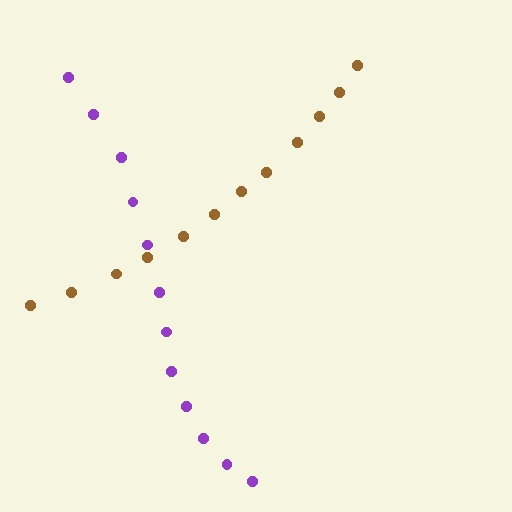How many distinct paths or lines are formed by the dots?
There are 2 distinct paths.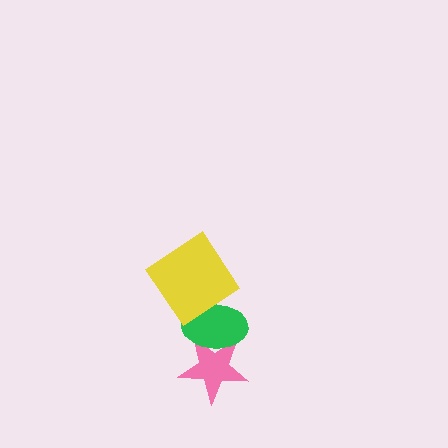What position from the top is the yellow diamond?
The yellow diamond is 1st from the top.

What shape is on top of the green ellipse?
The yellow diamond is on top of the green ellipse.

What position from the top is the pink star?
The pink star is 3rd from the top.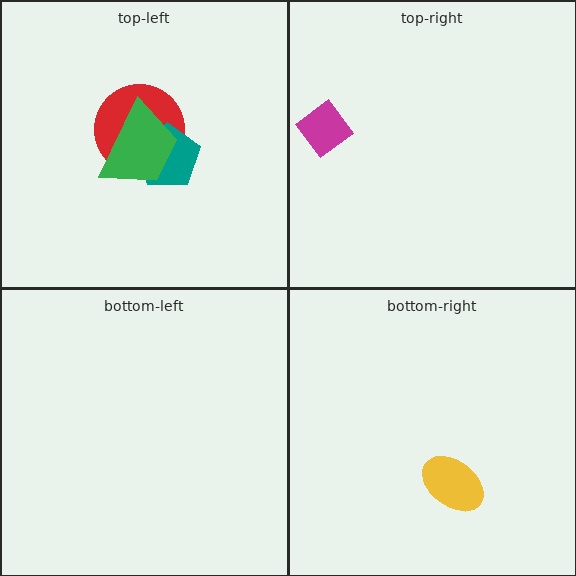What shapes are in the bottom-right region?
The yellow ellipse.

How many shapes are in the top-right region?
1.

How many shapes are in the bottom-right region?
1.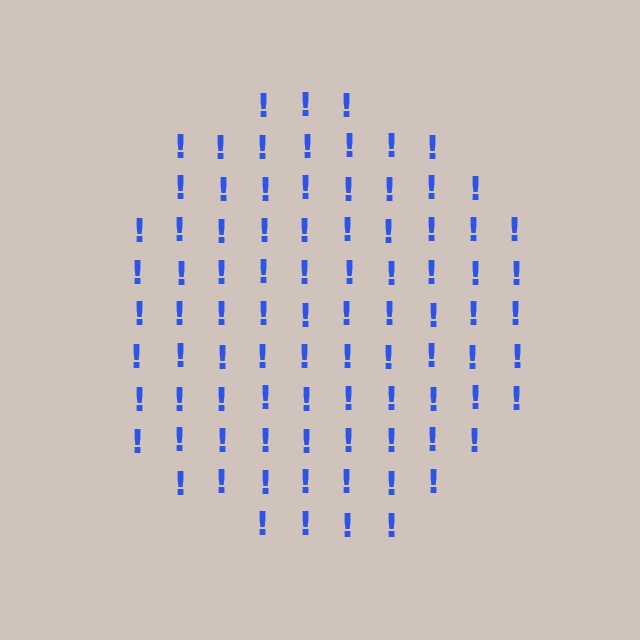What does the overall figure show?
The overall figure shows a circle.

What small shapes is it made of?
It is made of small exclamation marks.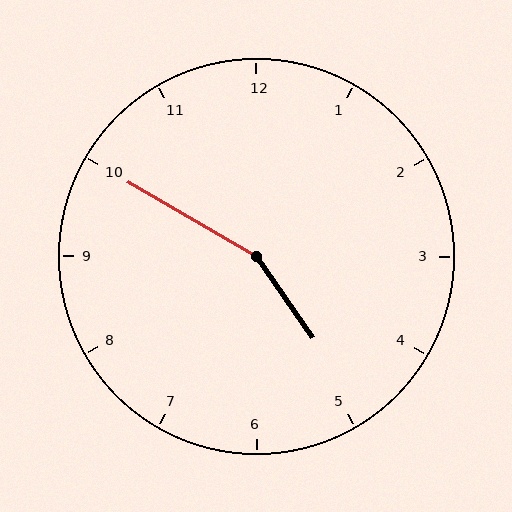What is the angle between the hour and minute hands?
Approximately 155 degrees.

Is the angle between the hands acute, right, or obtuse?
It is obtuse.